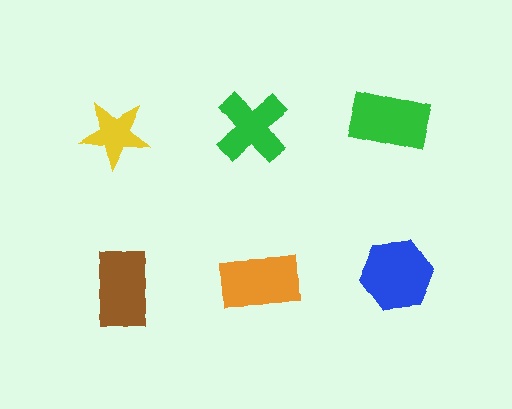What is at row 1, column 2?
A green cross.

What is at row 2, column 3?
A blue hexagon.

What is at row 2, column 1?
A brown rectangle.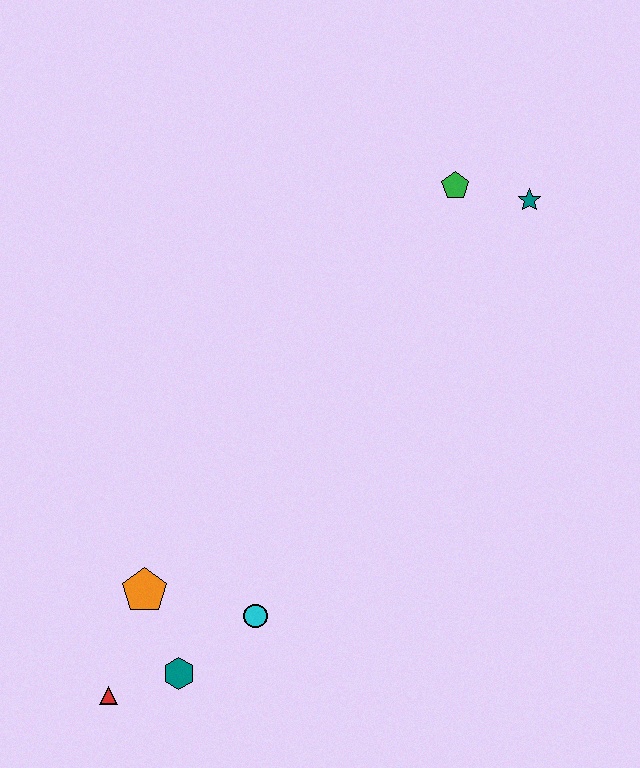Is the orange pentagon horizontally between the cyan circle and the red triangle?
Yes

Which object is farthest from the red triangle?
The teal star is farthest from the red triangle.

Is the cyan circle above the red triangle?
Yes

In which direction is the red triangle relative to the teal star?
The red triangle is below the teal star.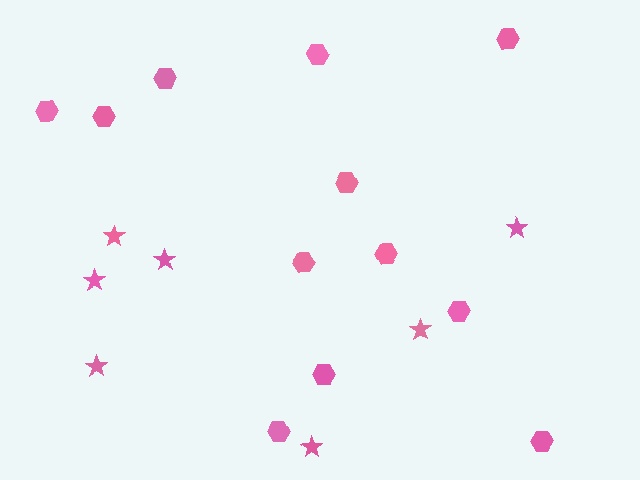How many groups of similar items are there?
There are 2 groups: one group of hexagons (12) and one group of stars (7).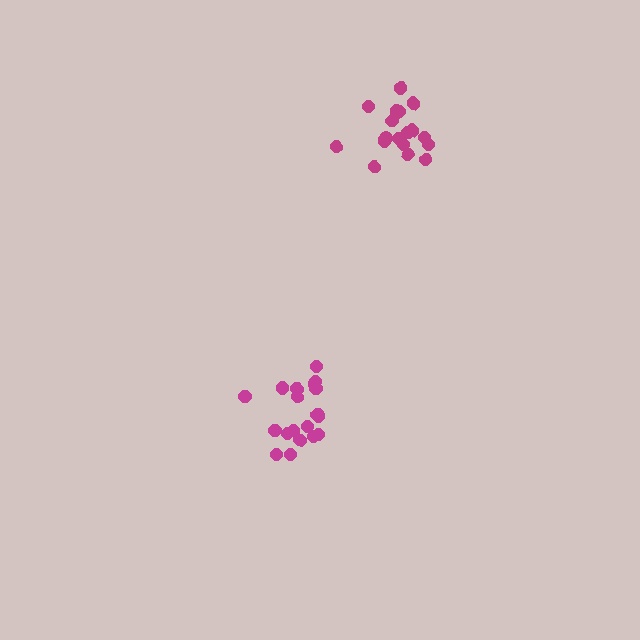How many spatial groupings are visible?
There are 2 spatial groupings.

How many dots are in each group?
Group 1: 19 dots, Group 2: 19 dots (38 total).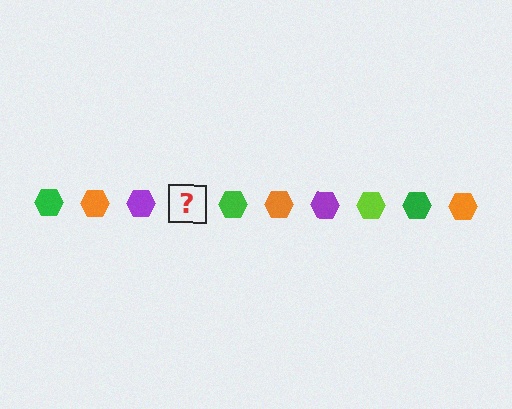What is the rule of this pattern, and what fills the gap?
The rule is that the pattern cycles through green, orange, purple, lime hexagons. The gap should be filled with a lime hexagon.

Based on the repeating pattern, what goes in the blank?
The blank should be a lime hexagon.